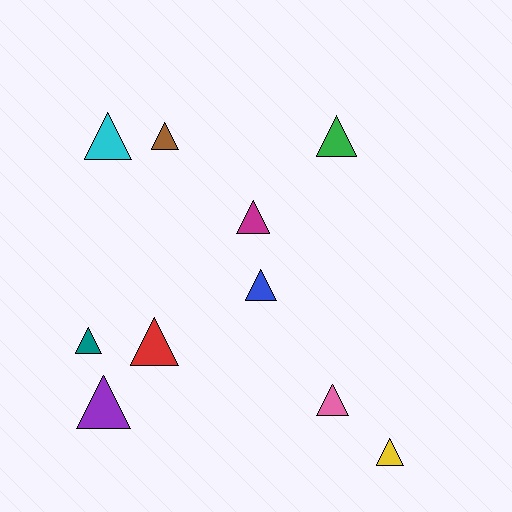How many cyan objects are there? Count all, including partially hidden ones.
There is 1 cyan object.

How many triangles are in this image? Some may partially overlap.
There are 10 triangles.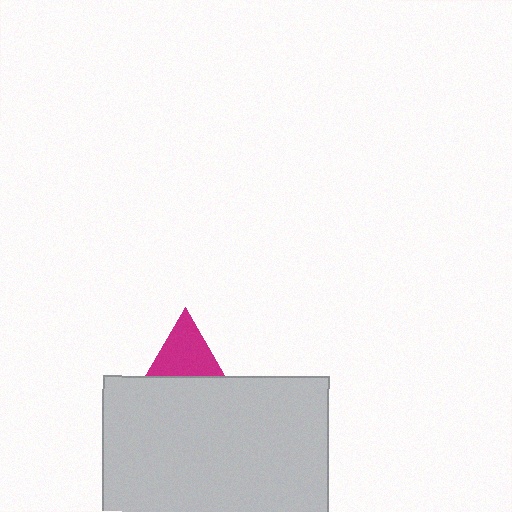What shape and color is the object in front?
The object in front is a light gray rectangle.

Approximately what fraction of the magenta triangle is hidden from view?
Roughly 60% of the magenta triangle is hidden behind the light gray rectangle.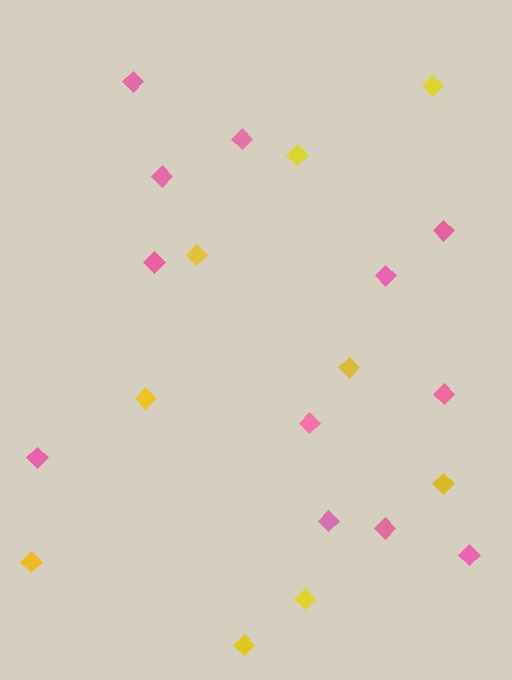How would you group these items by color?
There are 2 groups: one group of yellow diamonds (9) and one group of pink diamonds (12).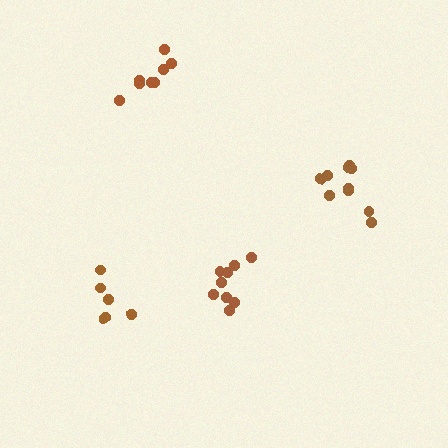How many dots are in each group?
Group 1: 8 dots, Group 2: 9 dots, Group 3: 6 dots, Group 4: 10 dots (33 total).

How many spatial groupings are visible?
There are 4 spatial groupings.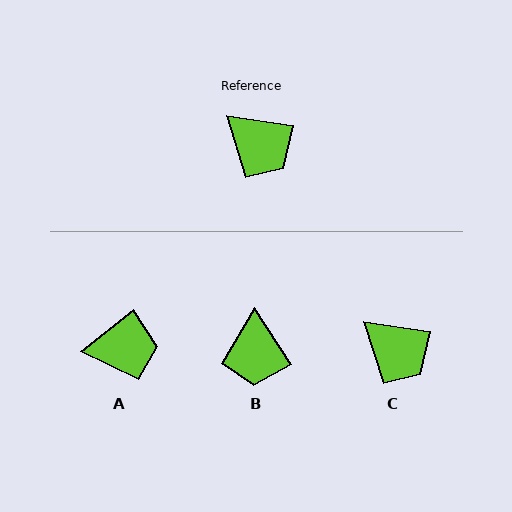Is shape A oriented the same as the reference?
No, it is off by about 46 degrees.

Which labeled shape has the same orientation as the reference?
C.